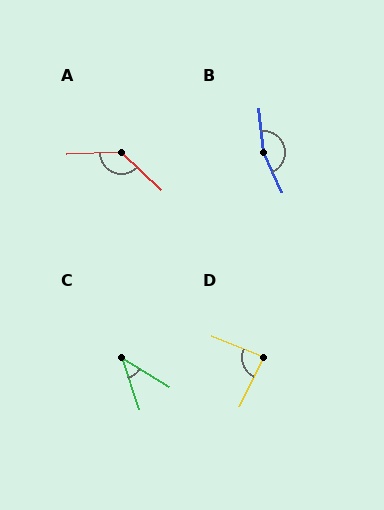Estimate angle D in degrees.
Approximately 86 degrees.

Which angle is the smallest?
C, at approximately 41 degrees.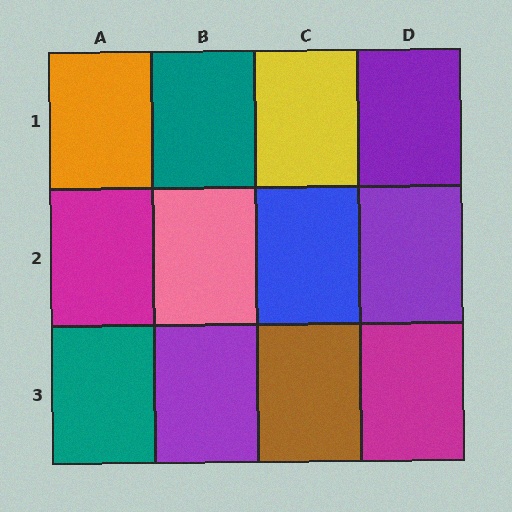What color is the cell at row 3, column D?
Magenta.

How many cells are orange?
1 cell is orange.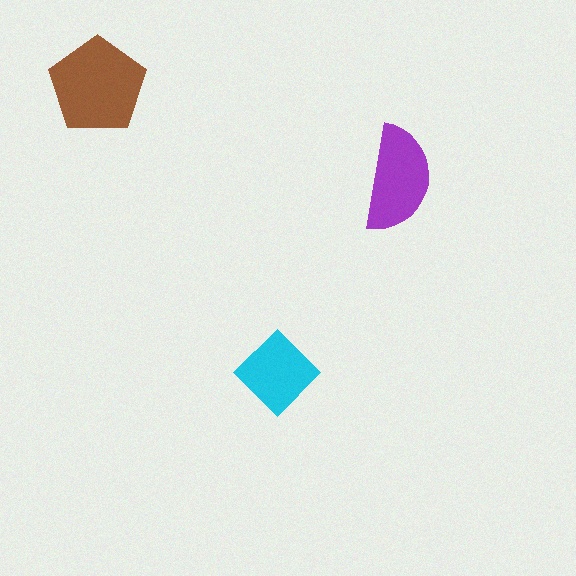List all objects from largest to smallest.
The brown pentagon, the purple semicircle, the cyan diamond.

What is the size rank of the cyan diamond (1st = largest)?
3rd.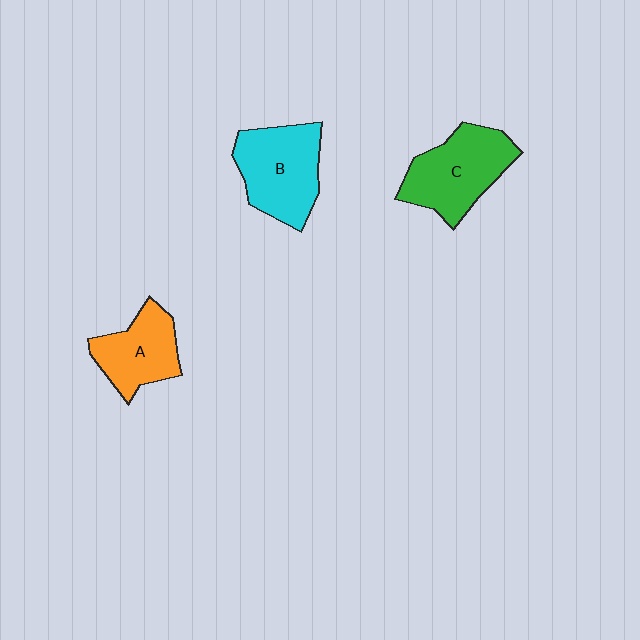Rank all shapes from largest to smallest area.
From largest to smallest: C (green), B (cyan), A (orange).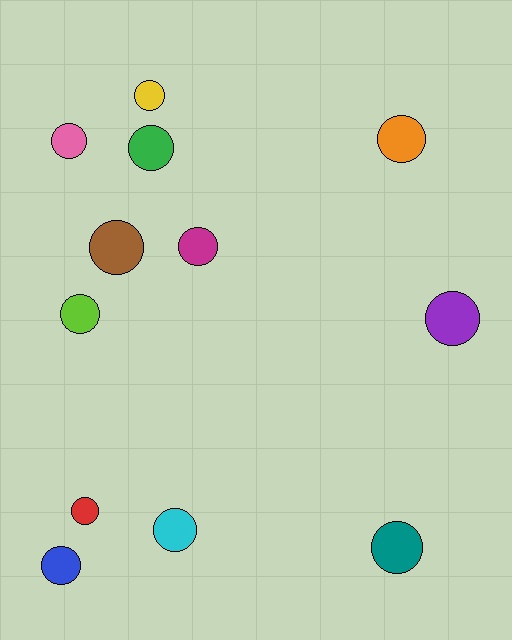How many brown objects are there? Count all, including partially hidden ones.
There is 1 brown object.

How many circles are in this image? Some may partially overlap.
There are 12 circles.